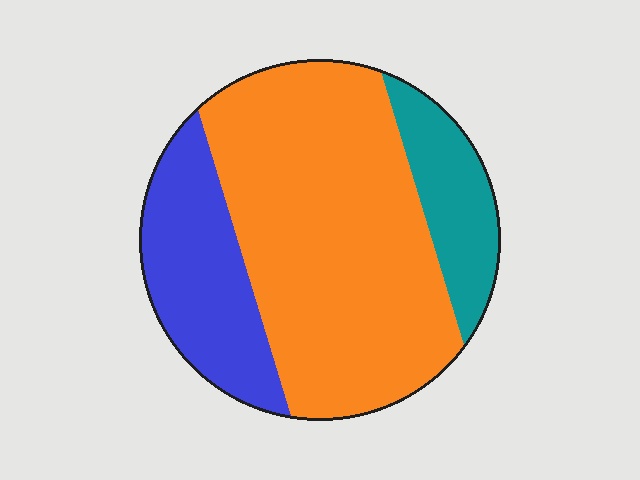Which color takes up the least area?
Teal, at roughly 15%.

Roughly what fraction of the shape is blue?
Blue covers 23% of the shape.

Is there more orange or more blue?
Orange.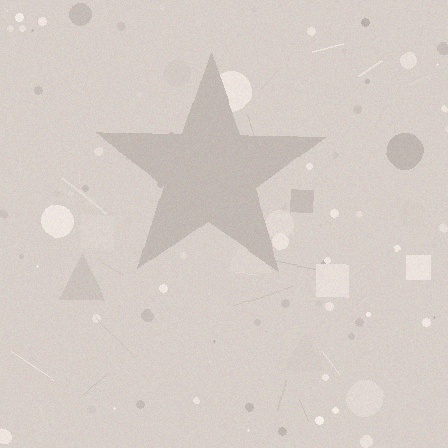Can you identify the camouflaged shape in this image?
The camouflaged shape is a star.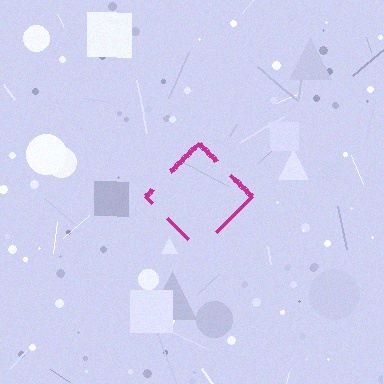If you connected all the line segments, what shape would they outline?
They would outline a diamond.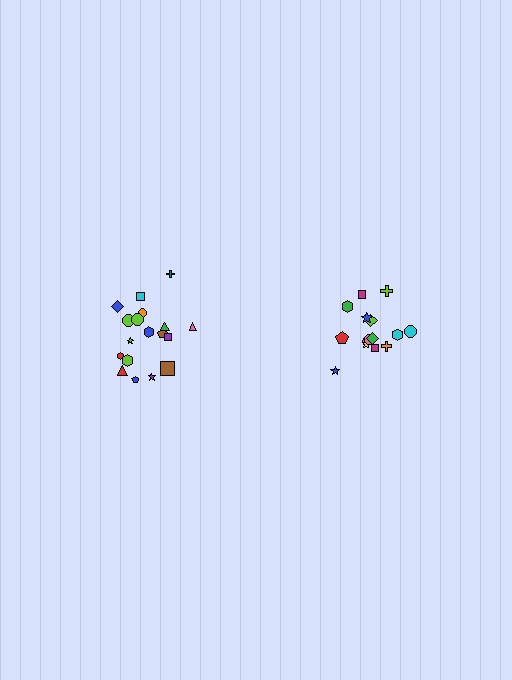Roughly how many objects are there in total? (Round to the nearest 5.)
Roughly 35 objects in total.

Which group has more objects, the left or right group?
The left group.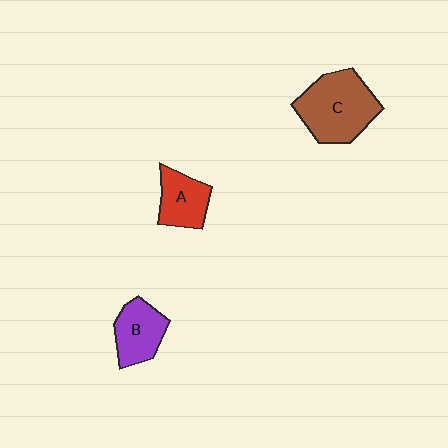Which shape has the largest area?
Shape C (brown).